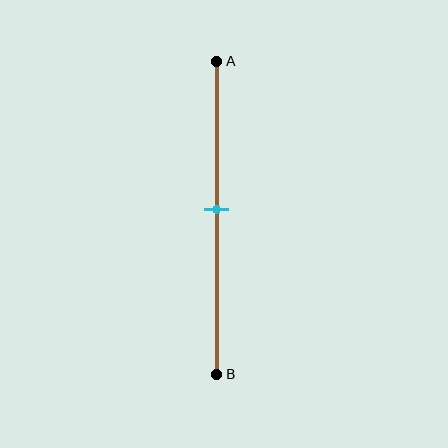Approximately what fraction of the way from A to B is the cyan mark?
The cyan mark is approximately 45% of the way from A to B.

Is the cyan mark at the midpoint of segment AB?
Yes, the mark is approximately at the midpoint.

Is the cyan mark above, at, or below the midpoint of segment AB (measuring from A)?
The cyan mark is approximately at the midpoint of segment AB.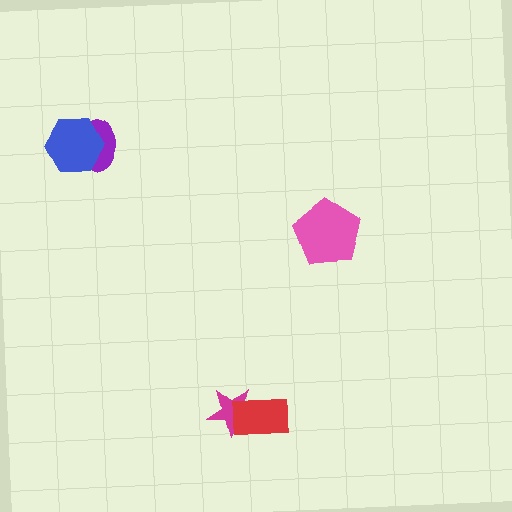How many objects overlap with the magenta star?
1 object overlaps with the magenta star.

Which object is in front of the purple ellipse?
The blue hexagon is in front of the purple ellipse.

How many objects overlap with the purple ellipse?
1 object overlaps with the purple ellipse.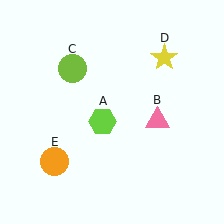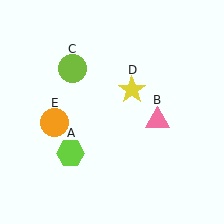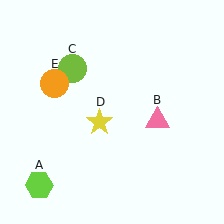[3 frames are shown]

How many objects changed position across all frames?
3 objects changed position: lime hexagon (object A), yellow star (object D), orange circle (object E).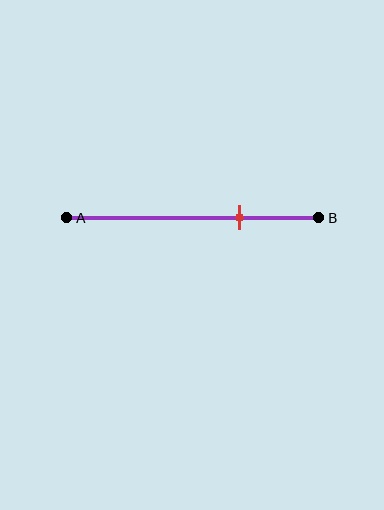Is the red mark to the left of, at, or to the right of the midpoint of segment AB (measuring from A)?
The red mark is to the right of the midpoint of segment AB.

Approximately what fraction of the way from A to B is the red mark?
The red mark is approximately 70% of the way from A to B.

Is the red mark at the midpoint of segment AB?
No, the mark is at about 70% from A, not at the 50% midpoint.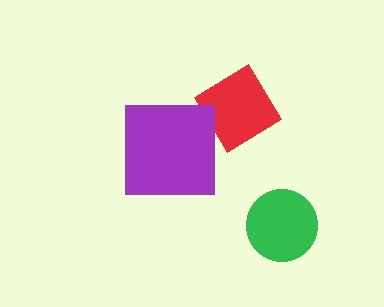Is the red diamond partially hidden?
Yes, it is partially covered by another shape.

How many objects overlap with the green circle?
0 objects overlap with the green circle.